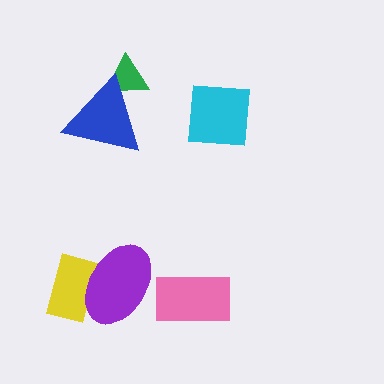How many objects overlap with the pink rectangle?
0 objects overlap with the pink rectangle.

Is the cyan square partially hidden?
No, no other shape covers it.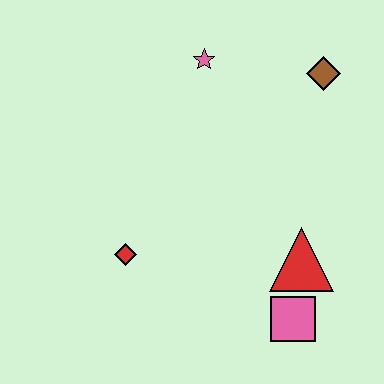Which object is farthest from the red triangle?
The pink star is farthest from the red triangle.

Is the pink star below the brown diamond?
No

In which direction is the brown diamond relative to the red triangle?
The brown diamond is above the red triangle.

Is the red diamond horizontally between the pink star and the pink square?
No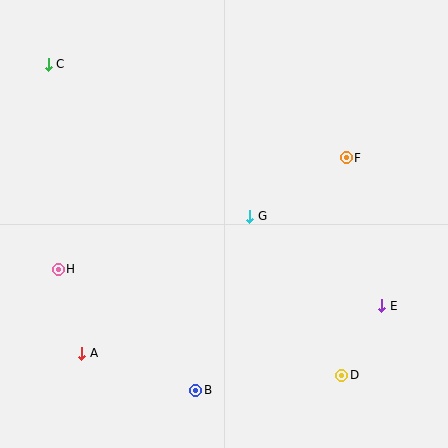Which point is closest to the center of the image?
Point G at (250, 216) is closest to the center.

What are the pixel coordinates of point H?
Point H is at (58, 269).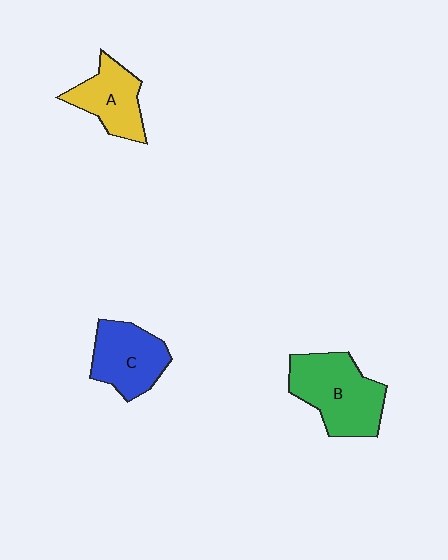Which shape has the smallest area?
Shape A (yellow).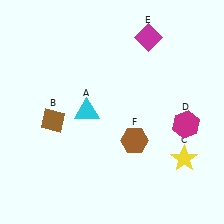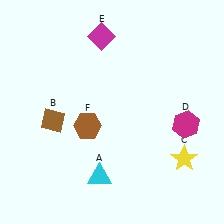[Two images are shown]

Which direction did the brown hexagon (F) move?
The brown hexagon (F) moved left.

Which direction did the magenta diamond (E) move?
The magenta diamond (E) moved left.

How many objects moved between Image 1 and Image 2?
3 objects moved between the two images.